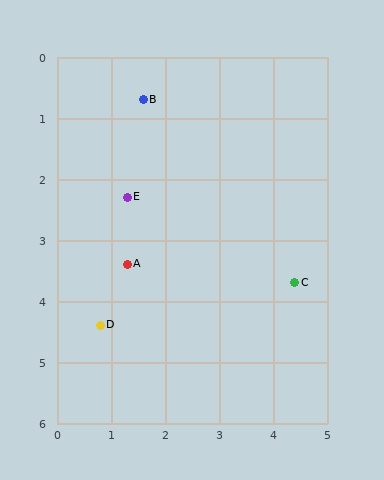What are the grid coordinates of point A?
Point A is at approximately (1.3, 3.4).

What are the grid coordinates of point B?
Point B is at approximately (1.6, 0.7).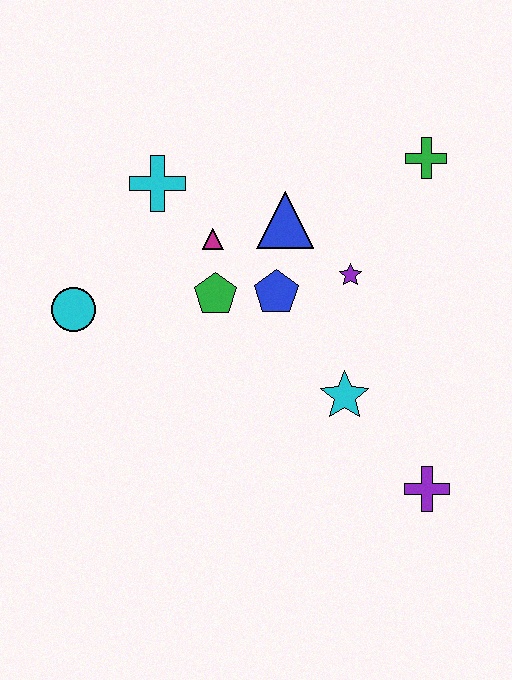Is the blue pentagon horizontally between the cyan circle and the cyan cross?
No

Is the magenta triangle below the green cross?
Yes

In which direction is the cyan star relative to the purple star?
The cyan star is below the purple star.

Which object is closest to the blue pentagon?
The green pentagon is closest to the blue pentagon.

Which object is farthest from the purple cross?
The cyan cross is farthest from the purple cross.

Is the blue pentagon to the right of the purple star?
No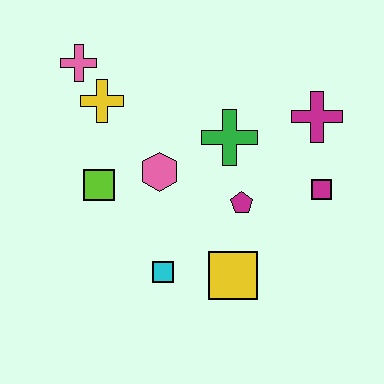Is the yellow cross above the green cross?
Yes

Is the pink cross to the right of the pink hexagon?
No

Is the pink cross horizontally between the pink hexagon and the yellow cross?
No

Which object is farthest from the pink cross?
The magenta square is farthest from the pink cross.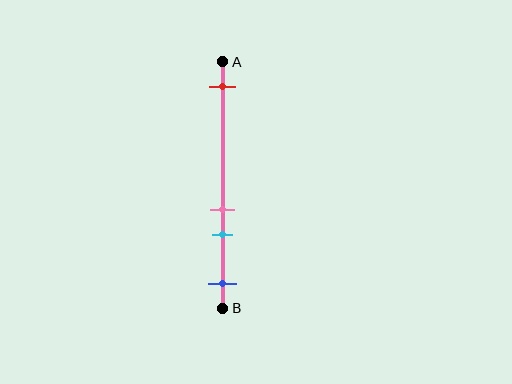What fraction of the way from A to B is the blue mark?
The blue mark is approximately 90% (0.9) of the way from A to B.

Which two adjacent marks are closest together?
The pink and cyan marks are the closest adjacent pair.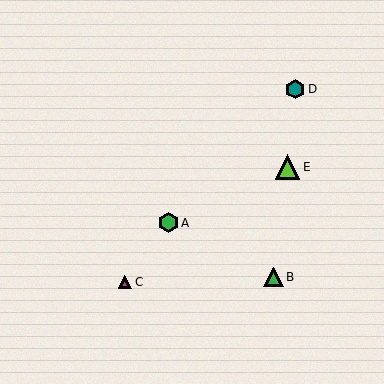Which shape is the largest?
The lime triangle (labeled E) is the largest.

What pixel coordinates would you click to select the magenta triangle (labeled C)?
Click at (125, 282) to select the magenta triangle C.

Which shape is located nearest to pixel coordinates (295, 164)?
The lime triangle (labeled E) at (287, 167) is nearest to that location.